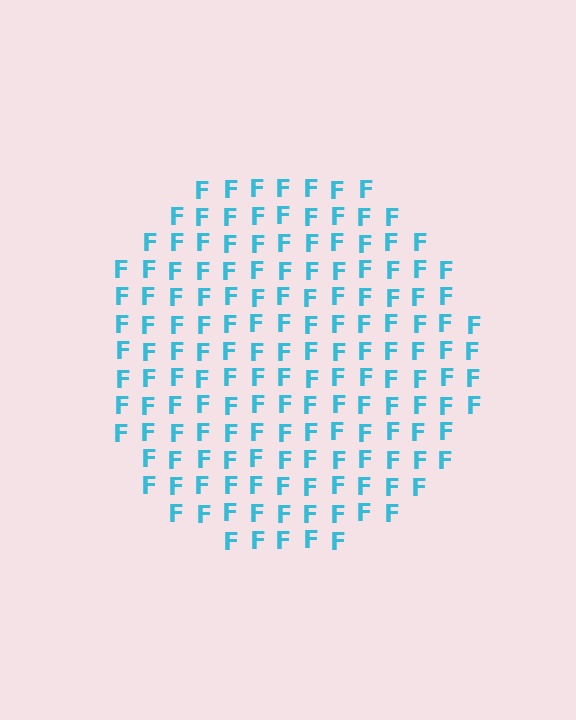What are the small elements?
The small elements are letter F's.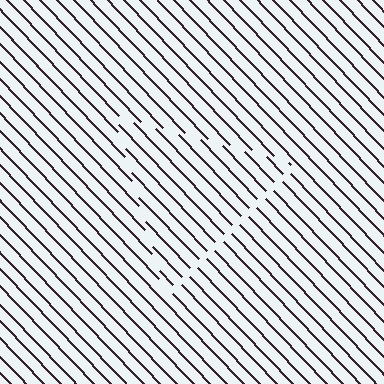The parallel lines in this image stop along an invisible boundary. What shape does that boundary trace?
An illusory triangle. The interior of the shape contains the same grating, shifted by half a period — the contour is defined by the phase discontinuity where line-ends from the inner and outer gratings abut.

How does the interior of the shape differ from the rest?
The interior of the shape contains the same grating, shifted by half a period — the contour is defined by the phase discontinuity where line-ends from the inner and outer gratings abut.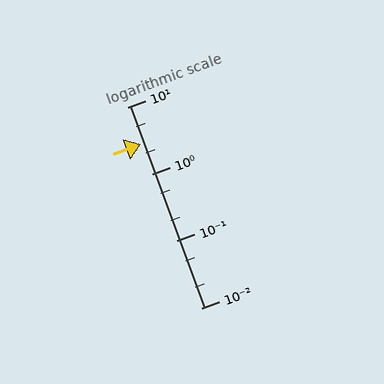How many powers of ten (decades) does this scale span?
The scale spans 3 decades, from 0.01 to 10.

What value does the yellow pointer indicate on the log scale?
The pointer indicates approximately 2.8.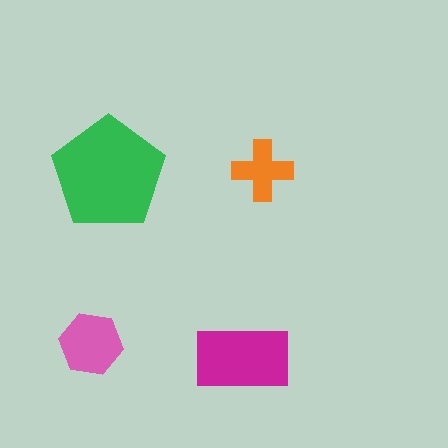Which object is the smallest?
The orange cross.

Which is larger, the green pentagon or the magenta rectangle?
The green pentagon.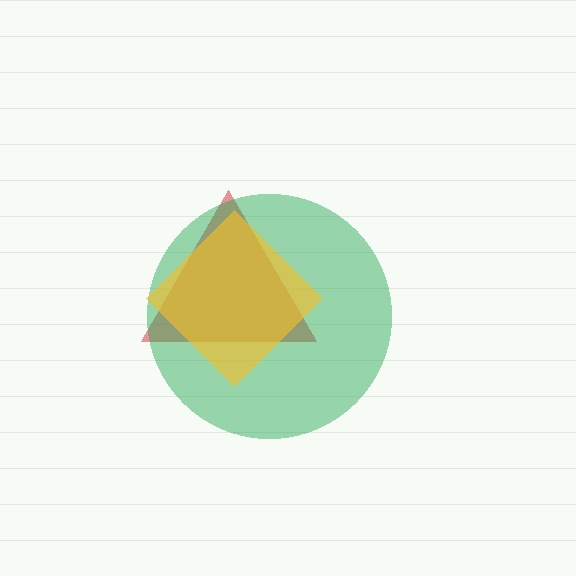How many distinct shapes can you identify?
There are 3 distinct shapes: a red triangle, a green circle, a yellow diamond.